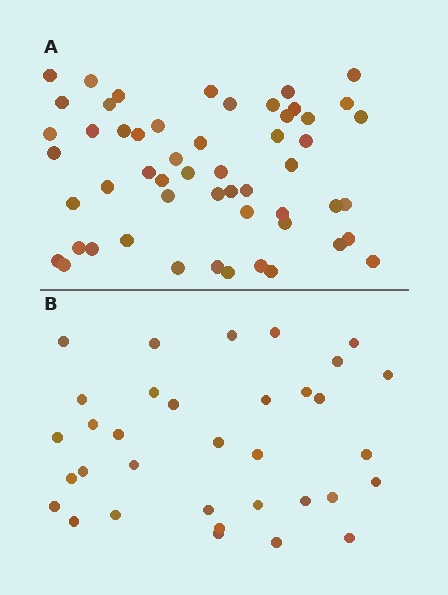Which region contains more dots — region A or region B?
Region A (the top region) has more dots.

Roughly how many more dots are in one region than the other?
Region A has approximately 20 more dots than region B.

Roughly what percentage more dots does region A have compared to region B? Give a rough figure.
About 60% more.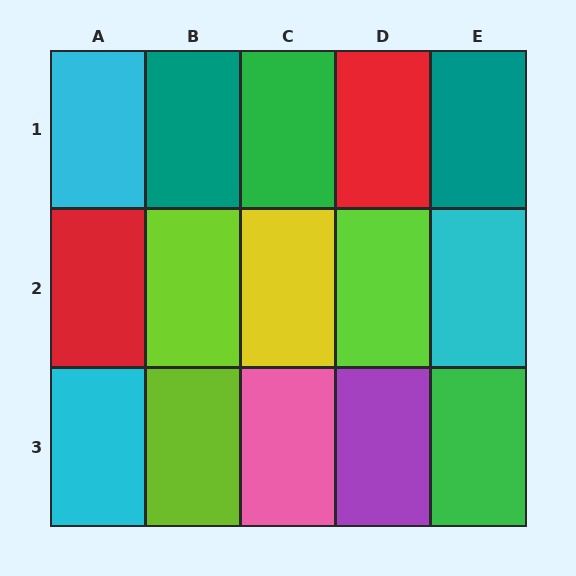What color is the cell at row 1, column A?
Cyan.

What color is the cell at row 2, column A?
Red.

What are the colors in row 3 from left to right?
Cyan, lime, pink, purple, green.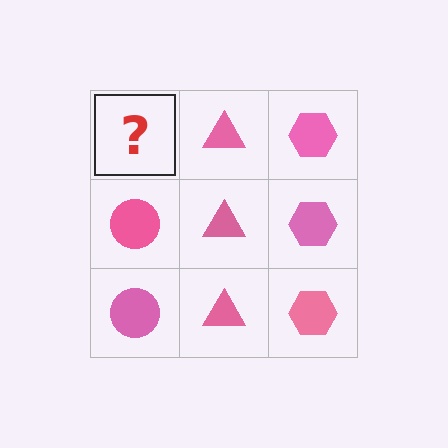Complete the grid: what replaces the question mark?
The question mark should be replaced with a pink circle.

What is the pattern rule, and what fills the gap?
The rule is that each column has a consistent shape. The gap should be filled with a pink circle.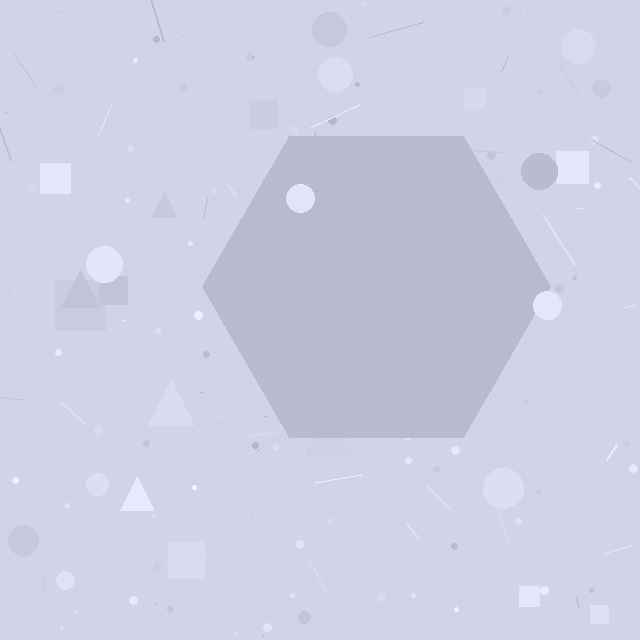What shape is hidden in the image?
A hexagon is hidden in the image.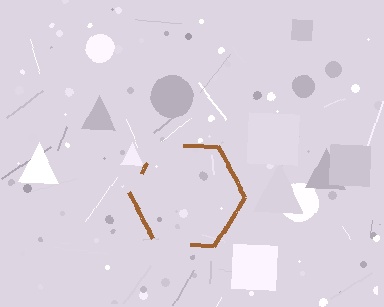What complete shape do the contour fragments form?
The contour fragments form a hexagon.